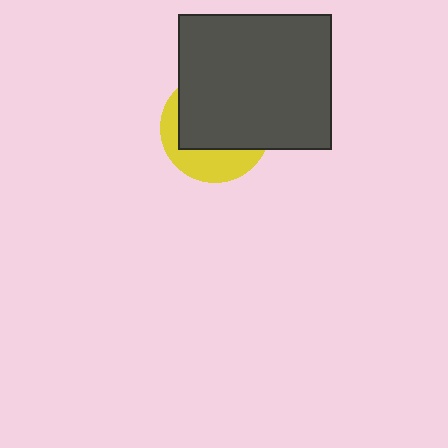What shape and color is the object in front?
The object in front is a dark gray rectangle.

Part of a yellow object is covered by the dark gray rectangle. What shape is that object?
It is a circle.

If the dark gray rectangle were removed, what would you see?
You would see the complete yellow circle.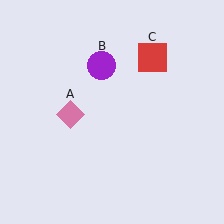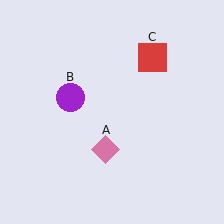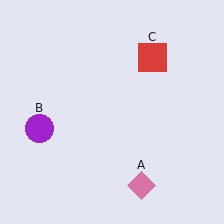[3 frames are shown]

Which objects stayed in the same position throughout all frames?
Red square (object C) remained stationary.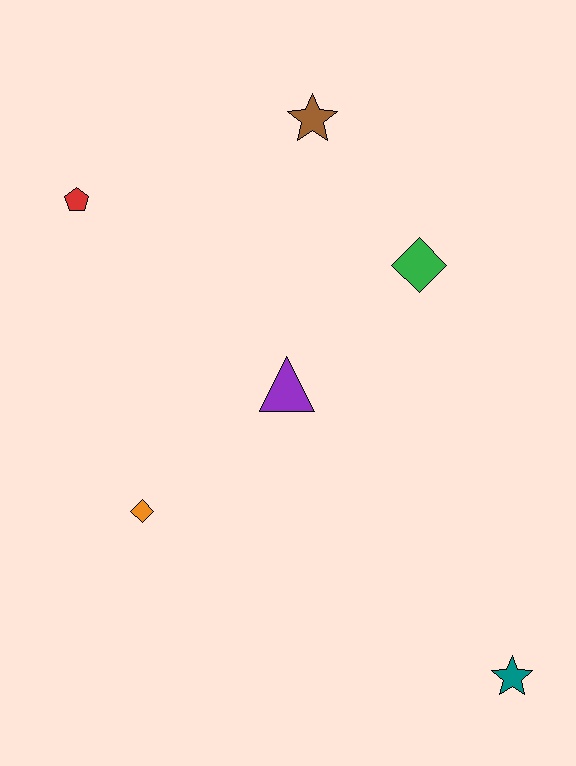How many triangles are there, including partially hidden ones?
There is 1 triangle.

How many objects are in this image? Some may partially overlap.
There are 6 objects.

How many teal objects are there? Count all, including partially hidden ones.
There is 1 teal object.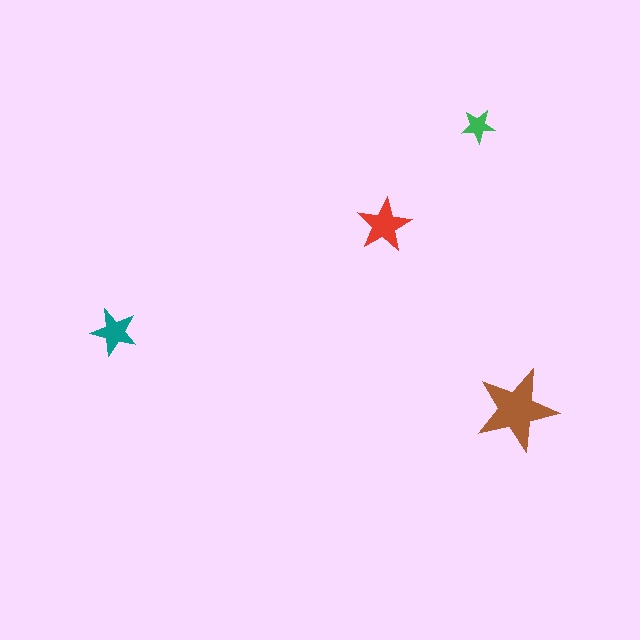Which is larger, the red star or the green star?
The red one.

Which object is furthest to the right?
The brown star is rightmost.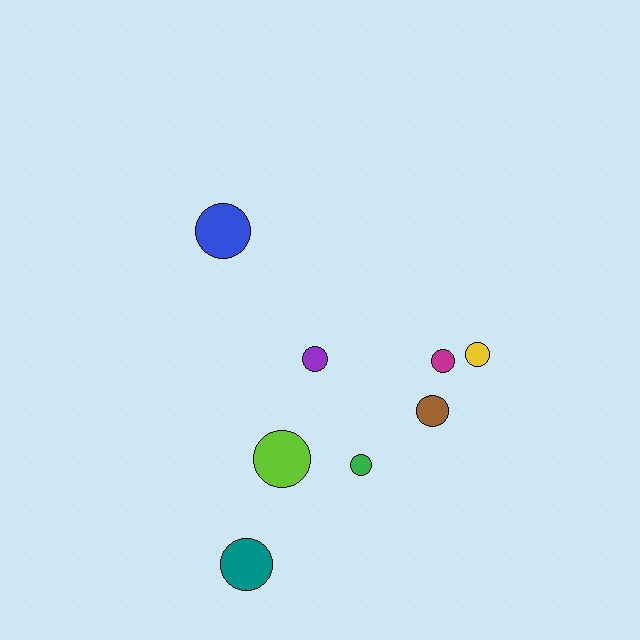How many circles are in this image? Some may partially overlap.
There are 8 circles.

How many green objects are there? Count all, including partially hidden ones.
There is 1 green object.